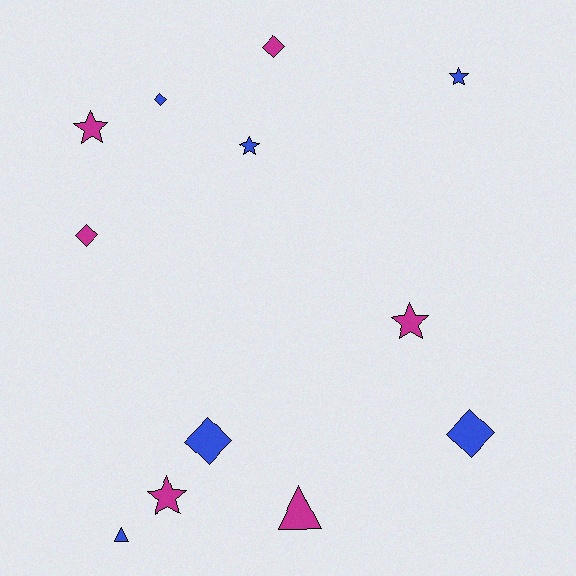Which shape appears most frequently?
Star, with 5 objects.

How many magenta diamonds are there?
There are 2 magenta diamonds.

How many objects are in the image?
There are 12 objects.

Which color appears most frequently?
Magenta, with 6 objects.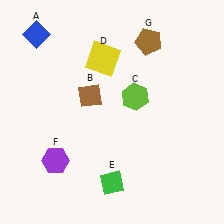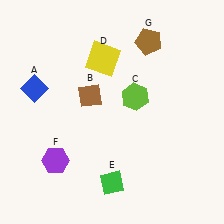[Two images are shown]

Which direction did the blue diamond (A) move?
The blue diamond (A) moved down.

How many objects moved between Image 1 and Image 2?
1 object moved between the two images.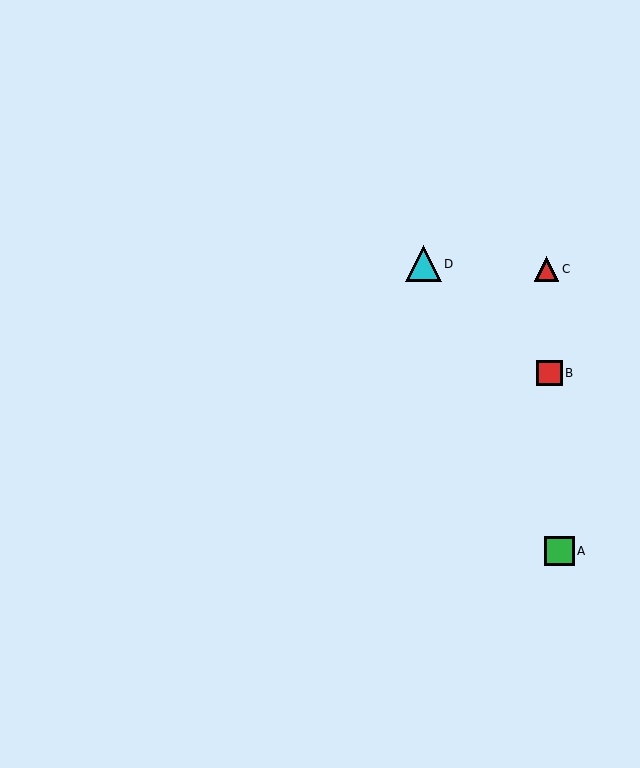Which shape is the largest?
The cyan triangle (labeled D) is the largest.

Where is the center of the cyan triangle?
The center of the cyan triangle is at (423, 264).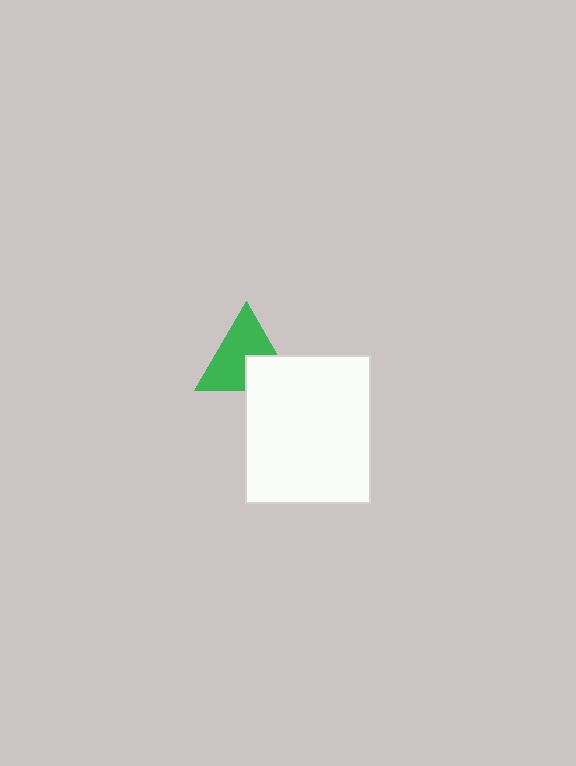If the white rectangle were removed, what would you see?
You would see the complete green triangle.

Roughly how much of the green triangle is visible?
Most of it is visible (roughly 68%).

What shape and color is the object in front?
The object in front is a white rectangle.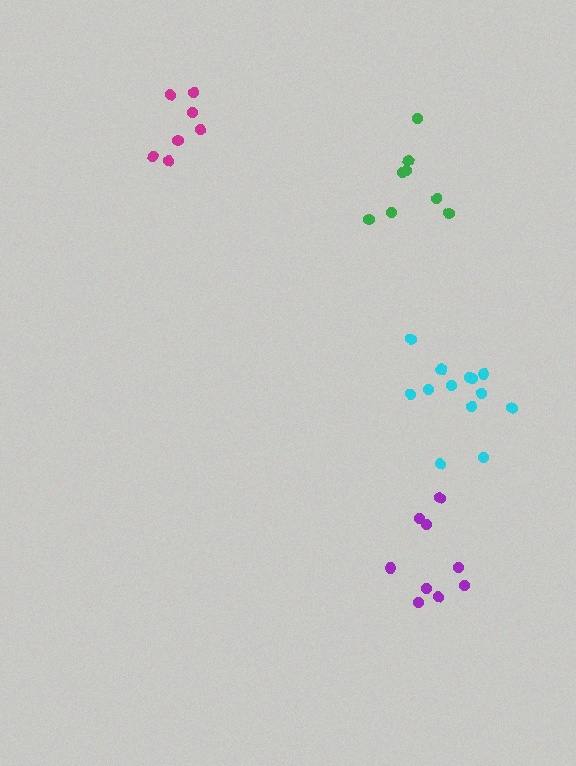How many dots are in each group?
Group 1: 9 dots, Group 2: 13 dots, Group 3: 7 dots, Group 4: 8 dots (37 total).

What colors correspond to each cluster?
The clusters are colored: purple, cyan, magenta, green.